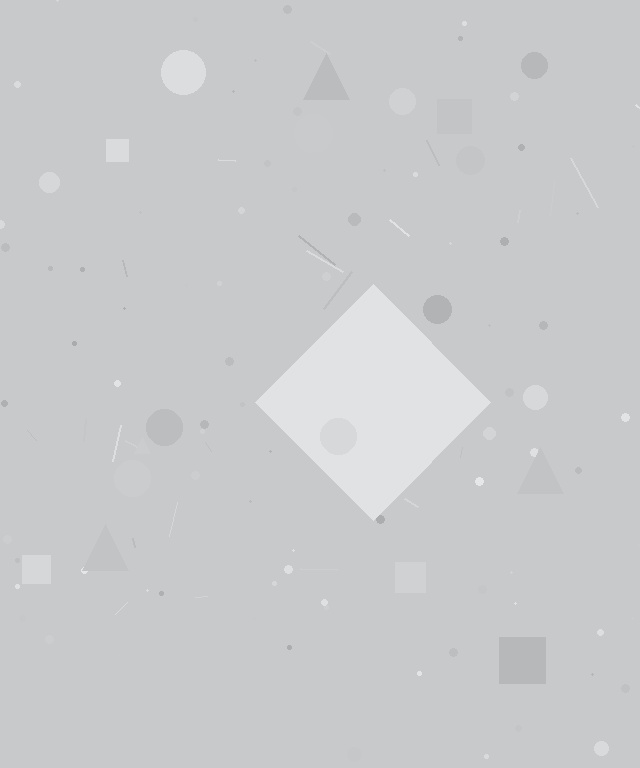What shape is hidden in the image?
A diamond is hidden in the image.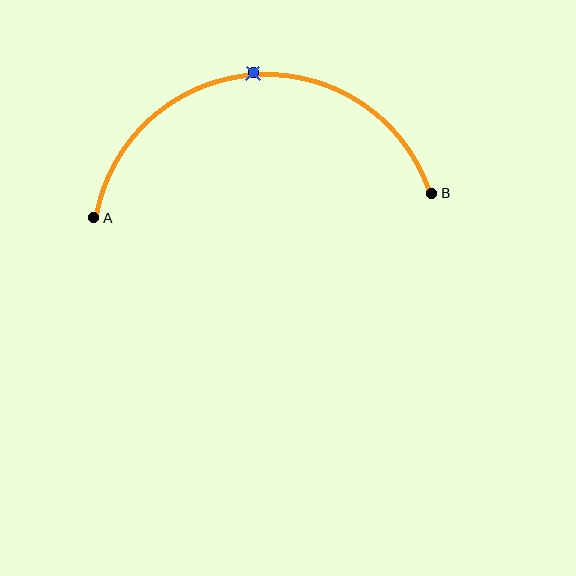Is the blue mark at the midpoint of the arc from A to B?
Yes. The blue mark lies on the arc at equal arc-length from both A and B — it is the arc midpoint.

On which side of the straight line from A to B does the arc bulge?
The arc bulges above the straight line connecting A and B.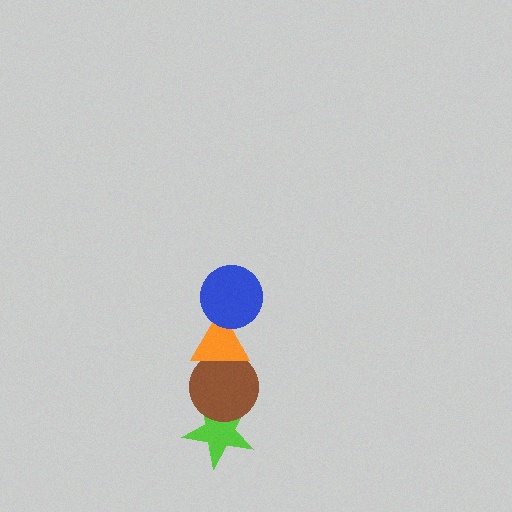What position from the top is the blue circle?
The blue circle is 1st from the top.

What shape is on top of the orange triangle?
The blue circle is on top of the orange triangle.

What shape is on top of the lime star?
The brown circle is on top of the lime star.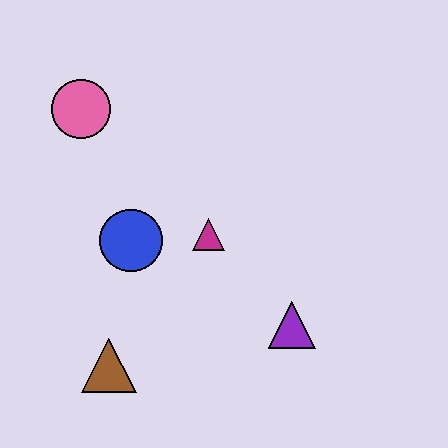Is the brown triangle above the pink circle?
No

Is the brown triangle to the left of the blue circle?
Yes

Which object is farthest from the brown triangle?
The pink circle is farthest from the brown triangle.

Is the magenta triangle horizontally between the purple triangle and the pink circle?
Yes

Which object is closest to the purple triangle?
The magenta triangle is closest to the purple triangle.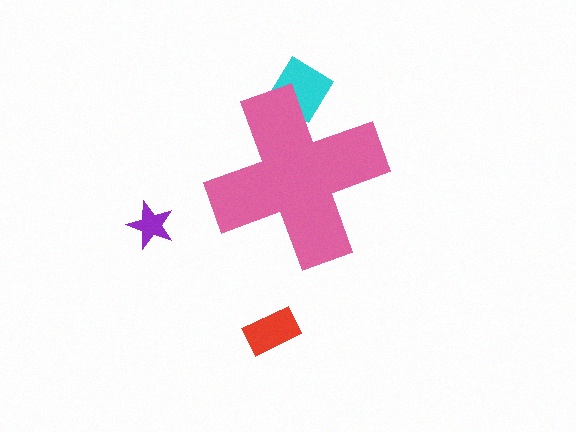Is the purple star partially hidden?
No, the purple star is fully visible.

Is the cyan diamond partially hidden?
Yes, the cyan diamond is partially hidden behind the pink cross.